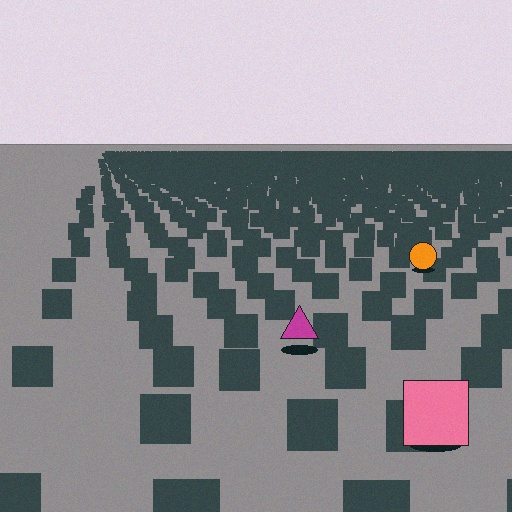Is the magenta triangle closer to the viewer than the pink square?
No. The pink square is closer — you can tell from the texture gradient: the ground texture is coarser near it.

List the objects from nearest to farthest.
From nearest to farthest: the pink square, the magenta triangle, the orange circle.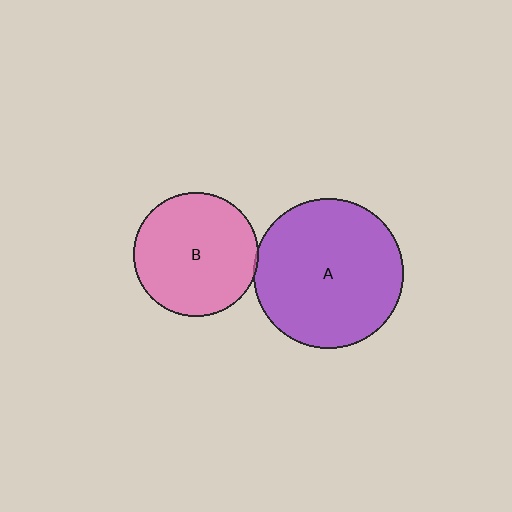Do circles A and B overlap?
Yes.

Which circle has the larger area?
Circle A (purple).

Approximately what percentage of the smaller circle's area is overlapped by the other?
Approximately 5%.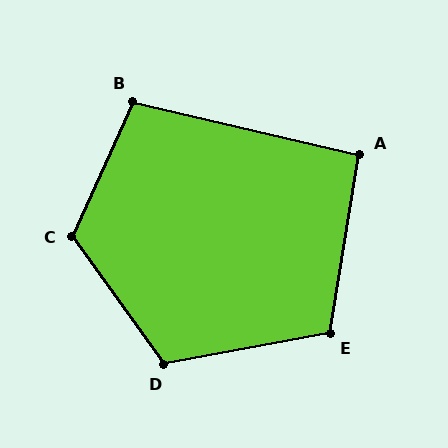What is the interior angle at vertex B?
Approximately 101 degrees (obtuse).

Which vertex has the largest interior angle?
C, at approximately 120 degrees.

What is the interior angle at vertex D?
Approximately 115 degrees (obtuse).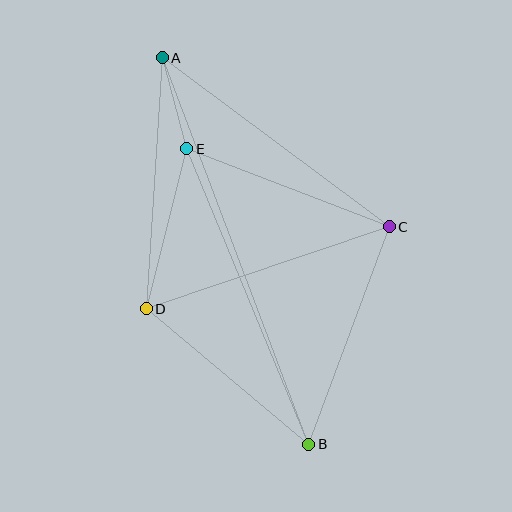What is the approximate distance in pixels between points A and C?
The distance between A and C is approximately 283 pixels.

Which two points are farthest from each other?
Points A and B are farthest from each other.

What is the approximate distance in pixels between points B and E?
The distance between B and E is approximately 320 pixels.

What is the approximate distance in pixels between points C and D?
The distance between C and D is approximately 256 pixels.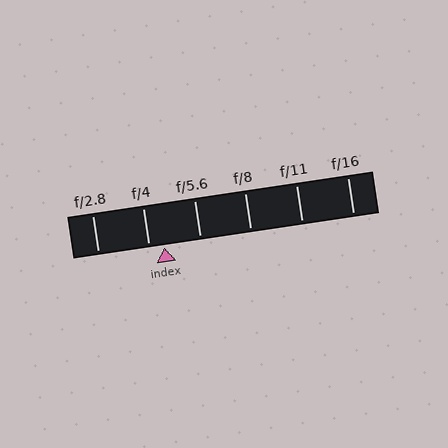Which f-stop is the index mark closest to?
The index mark is closest to f/4.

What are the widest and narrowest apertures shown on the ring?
The widest aperture shown is f/2.8 and the narrowest is f/16.